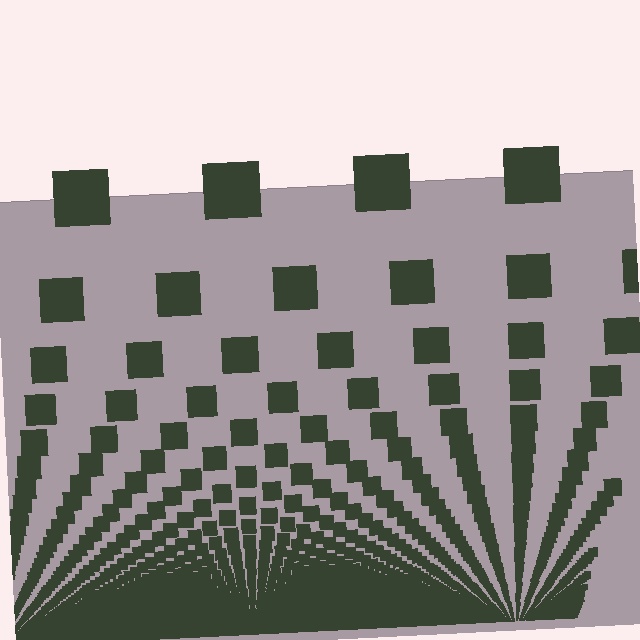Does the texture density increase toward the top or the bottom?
Density increases toward the bottom.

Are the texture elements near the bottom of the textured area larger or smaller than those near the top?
Smaller. The gradient is inverted — elements near the bottom are smaller and denser.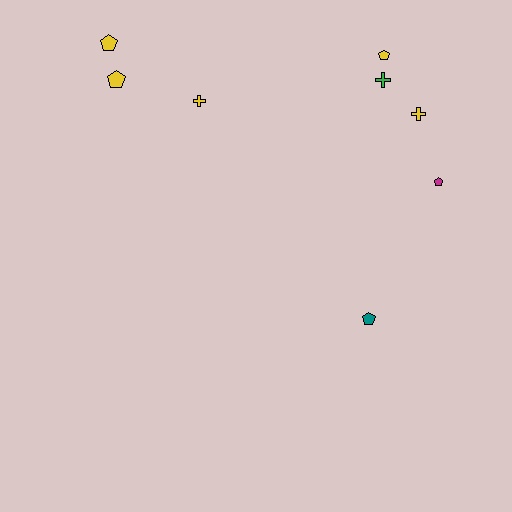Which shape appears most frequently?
Pentagon, with 5 objects.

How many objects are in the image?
There are 8 objects.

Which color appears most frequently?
Yellow, with 5 objects.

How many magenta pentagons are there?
There is 1 magenta pentagon.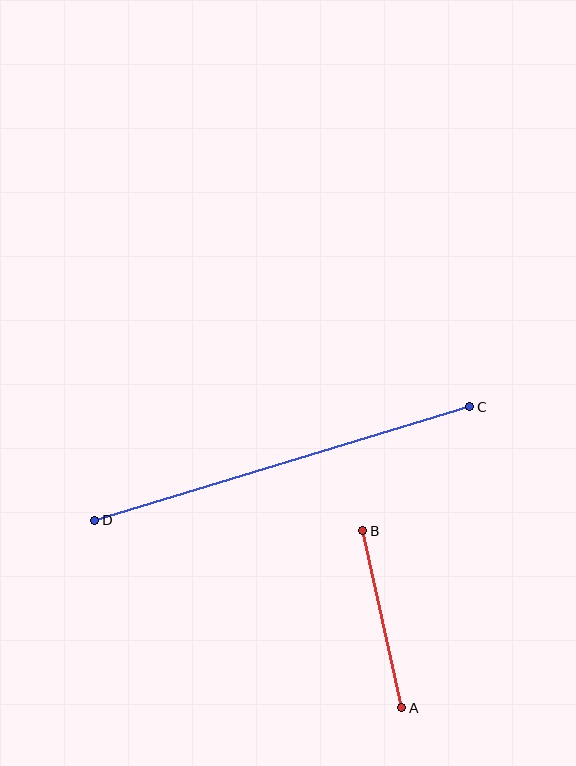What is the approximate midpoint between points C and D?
The midpoint is at approximately (282, 463) pixels.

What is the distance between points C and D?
The distance is approximately 392 pixels.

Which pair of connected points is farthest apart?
Points C and D are farthest apart.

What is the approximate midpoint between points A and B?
The midpoint is at approximately (382, 619) pixels.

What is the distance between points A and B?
The distance is approximately 181 pixels.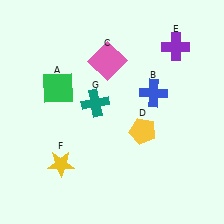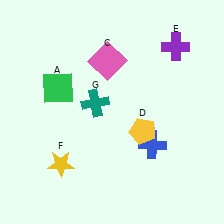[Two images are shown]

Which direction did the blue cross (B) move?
The blue cross (B) moved down.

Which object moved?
The blue cross (B) moved down.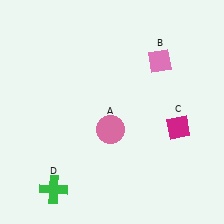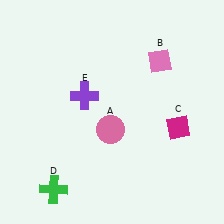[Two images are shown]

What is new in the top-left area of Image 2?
A purple cross (E) was added in the top-left area of Image 2.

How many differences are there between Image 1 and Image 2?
There is 1 difference between the two images.